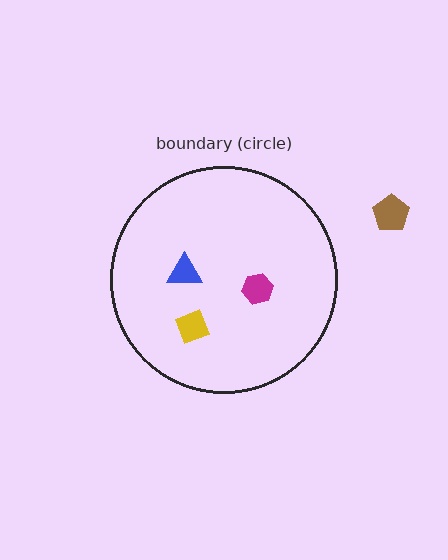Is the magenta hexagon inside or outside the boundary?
Inside.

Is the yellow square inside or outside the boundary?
Inside.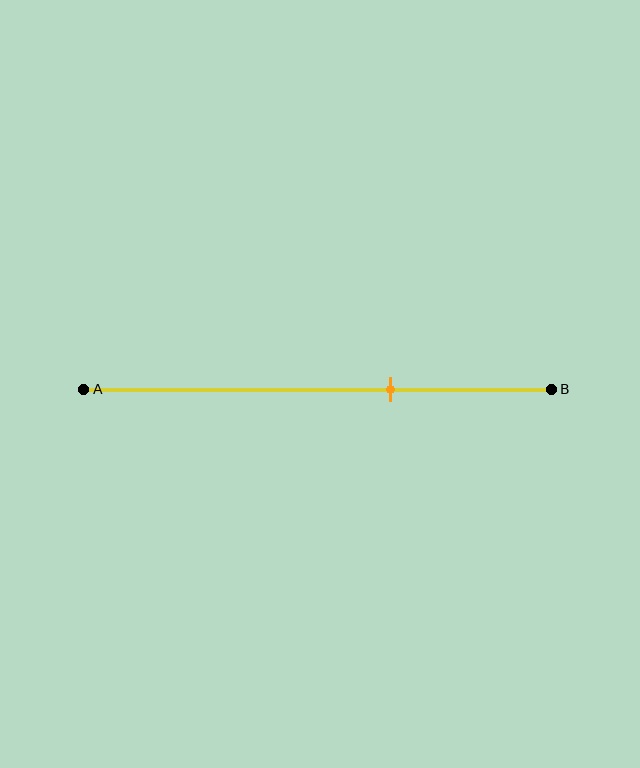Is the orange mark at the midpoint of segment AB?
No, the mark is at about 65% from A, not at the 50% midpoint.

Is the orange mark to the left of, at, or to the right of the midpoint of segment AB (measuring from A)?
The orange mark is to the right of the midpoint of segment AB.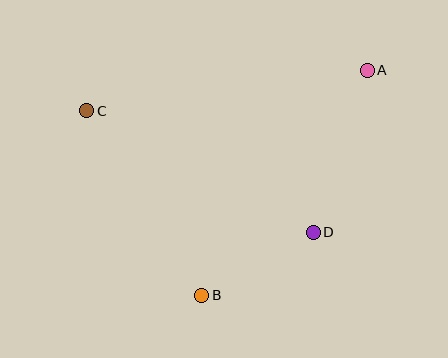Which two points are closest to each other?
Points B and D are closest to each other.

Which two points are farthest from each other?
Points A and C are farthest from each other.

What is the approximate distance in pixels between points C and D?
The distance between C and D is approximately 257 pixels.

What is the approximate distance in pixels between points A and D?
The distance between A and D is approximately 171 pixels.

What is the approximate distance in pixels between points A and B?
The distance between A and B is approximately 279 pixels.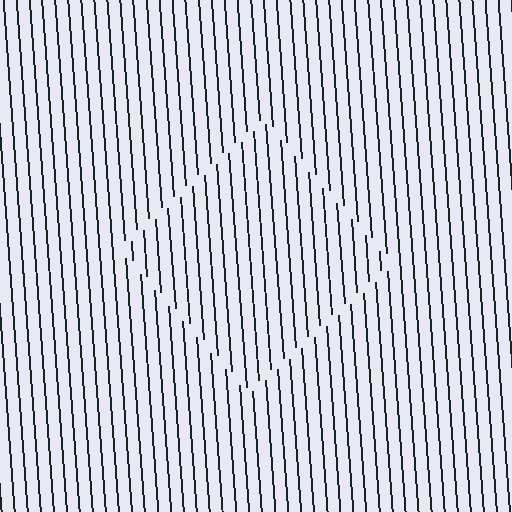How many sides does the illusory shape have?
4 sides — the line-ends trace a square.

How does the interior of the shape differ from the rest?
The interior of the shape contains the same grating, shifted by half a period — the contour is defined by the phase discontinuity where line-ends from the inner and outer gratings abut.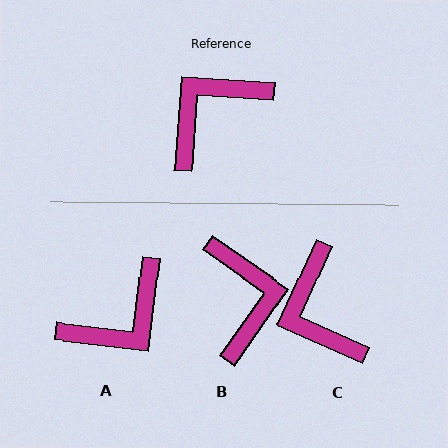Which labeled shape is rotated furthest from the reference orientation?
A, about 177 degrees away.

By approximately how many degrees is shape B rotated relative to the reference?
Approximately 121 degrees clockwise.